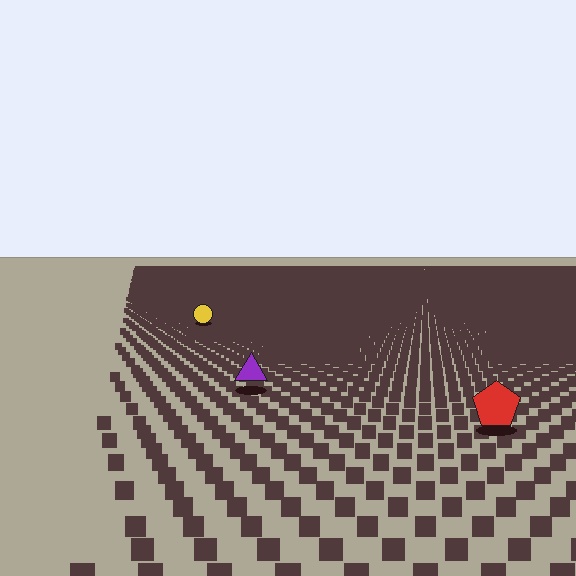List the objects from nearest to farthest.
From nearest to farthest: the red pentagon, the purple triangle, the yellow circle.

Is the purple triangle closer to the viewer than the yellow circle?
Yes. The purple triangle is closer — you can tell from the texture gradient: the ground texture is coarser near it.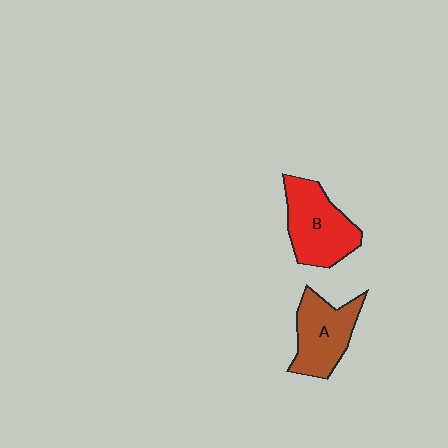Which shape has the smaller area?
Shape A (brown).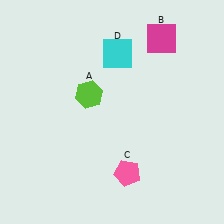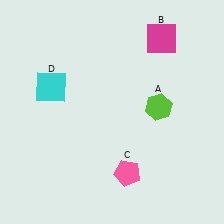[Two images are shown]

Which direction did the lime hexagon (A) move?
The lime hexagon (A) moved right.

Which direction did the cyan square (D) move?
The cyan square (D) moved left.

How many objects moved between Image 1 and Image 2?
2 objects moved between the two images.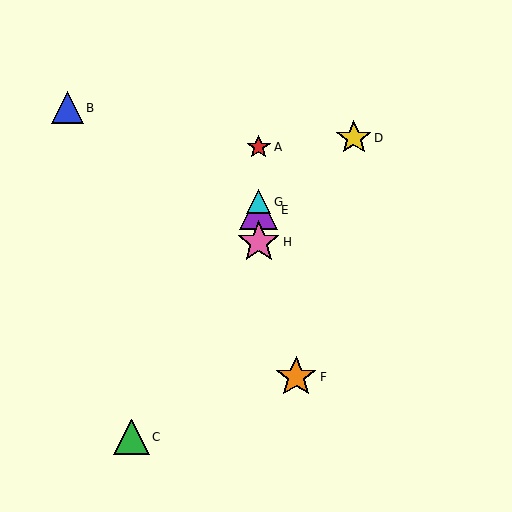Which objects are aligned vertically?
Objects A, E, G, H are aligned vertically.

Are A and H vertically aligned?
Yes, both are at x≈259.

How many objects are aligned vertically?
4 objects (A, E, G, H) are aligned vertically.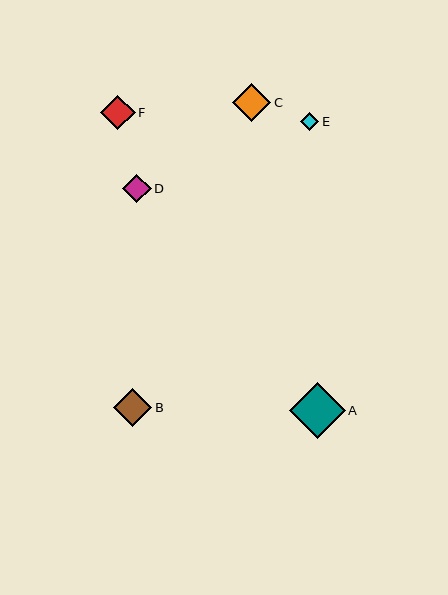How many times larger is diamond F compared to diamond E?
Diamond F is approximately 1.9 times the size of diamond E.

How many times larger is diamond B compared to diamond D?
Diamond B is approximately 1.3 times the size of diamond D.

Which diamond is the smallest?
Diamond E is the smallest with a size of approximately 18 pixels.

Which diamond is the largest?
Diamond A is the largest with a size of approximately 56 pixels.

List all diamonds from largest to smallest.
From largest to smallest: A, B, C, F, D, E.